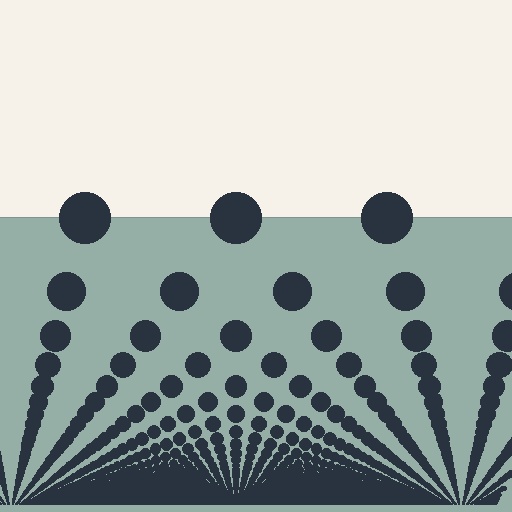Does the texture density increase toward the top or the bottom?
Density increases toward the bottom.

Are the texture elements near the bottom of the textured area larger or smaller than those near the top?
Smaller. The gradient is inverted — elements near the bottom are smaller and denser.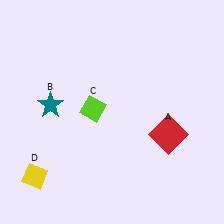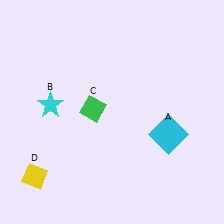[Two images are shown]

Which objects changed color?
A changed from red to cyan. B changed from teal to cyan. C changed from lime to green.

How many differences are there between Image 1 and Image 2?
There are 3 differences between the two images.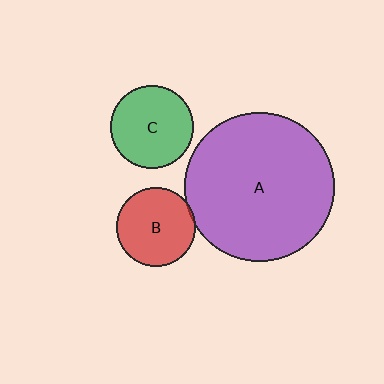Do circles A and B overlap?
Yes.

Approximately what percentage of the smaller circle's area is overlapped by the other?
Approximately 5%.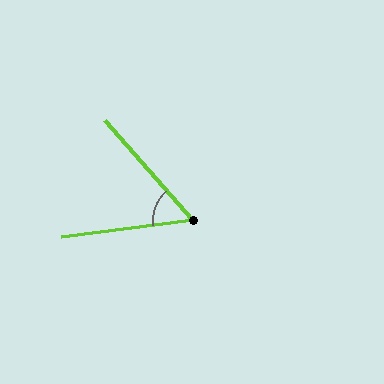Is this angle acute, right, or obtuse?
It is acute.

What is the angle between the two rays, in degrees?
Approximately 56 degrees.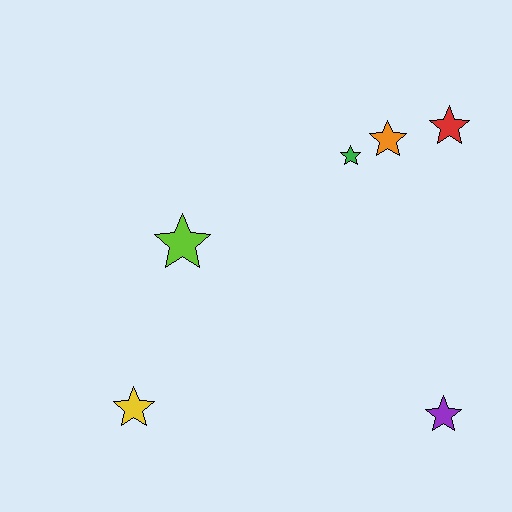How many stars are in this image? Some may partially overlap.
There are 6 stars.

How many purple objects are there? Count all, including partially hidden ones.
There is 1 purple object.